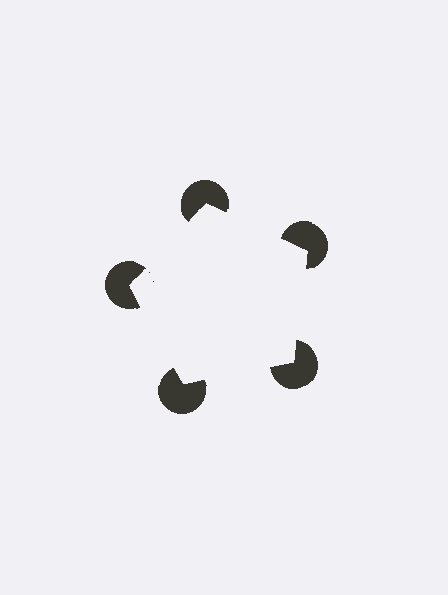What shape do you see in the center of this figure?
An illusory pentagon — its edges are inferred from the aligned wedge cuts in the pac-man discs, not physically drawn.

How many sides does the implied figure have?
5 sides.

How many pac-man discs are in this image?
There are 5 — one at each vertex of the illusory pentagon.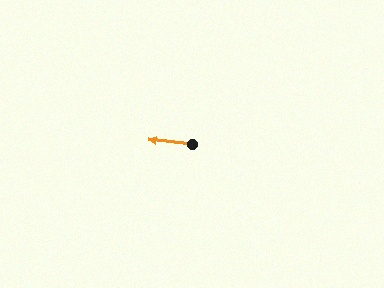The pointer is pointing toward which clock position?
Roughly 9 o'clock.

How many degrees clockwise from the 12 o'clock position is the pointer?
Approximately 276 degrees.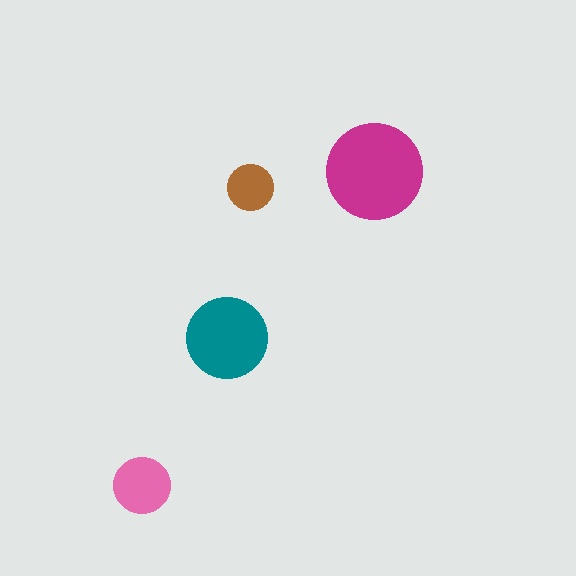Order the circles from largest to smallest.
the magenta one, the teal one, the pink one, the brown one.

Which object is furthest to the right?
The magenta circle is rightmost.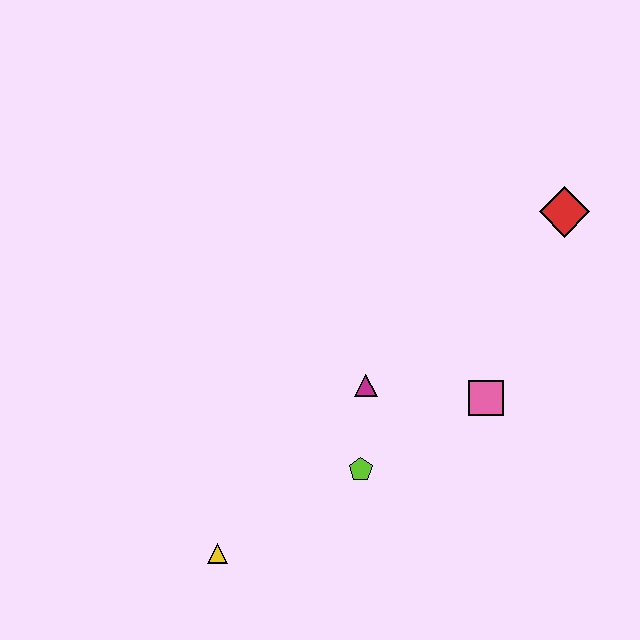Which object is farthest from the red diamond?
The yellow triangle is farthest from the red diamond.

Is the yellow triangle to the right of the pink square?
No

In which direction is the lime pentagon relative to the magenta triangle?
The lime pentagon is below the magenta triangle.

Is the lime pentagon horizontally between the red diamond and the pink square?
No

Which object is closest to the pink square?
The magenta triangle is closest to the pink square.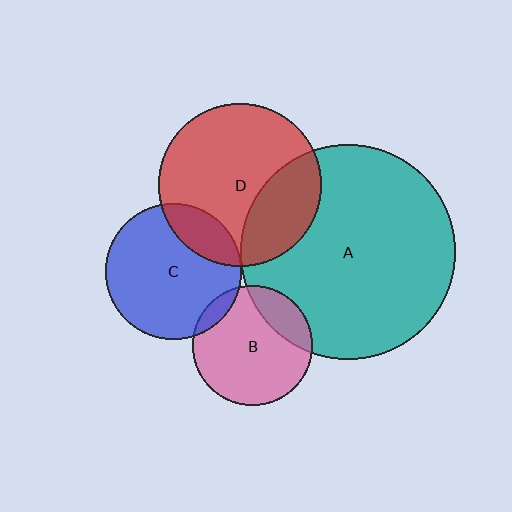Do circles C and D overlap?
Yes.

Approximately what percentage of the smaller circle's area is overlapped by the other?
Approximately 20%.